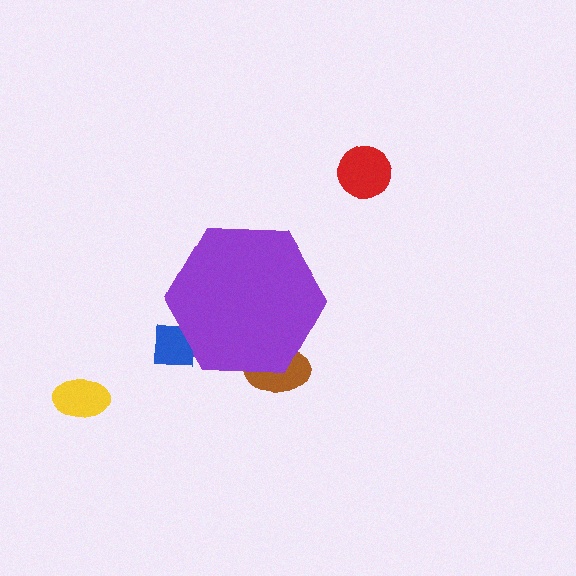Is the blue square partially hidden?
Yes, the blue square is partially hidden behind the purple hexagon.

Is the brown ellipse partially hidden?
Yes, the brown ellipse is partially hidden behind the purple hexagon.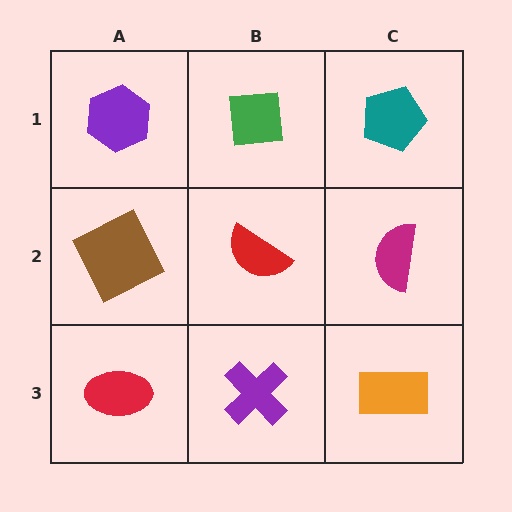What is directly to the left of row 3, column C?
A purple cross.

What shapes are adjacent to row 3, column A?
A brown square (row 2, column A), a purple cross (row 3, column B).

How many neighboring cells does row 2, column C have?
3.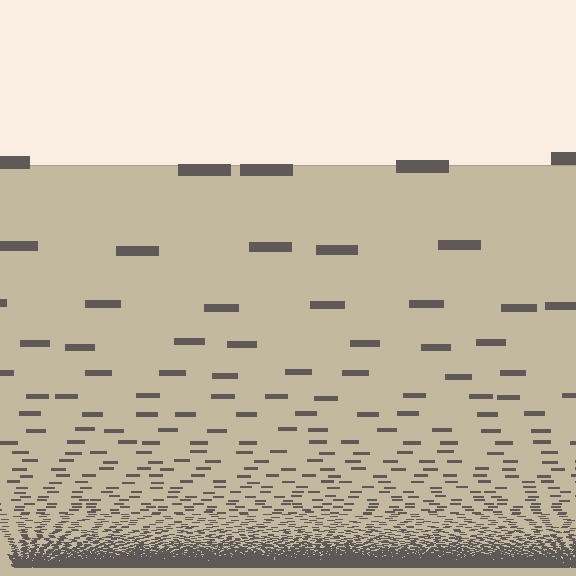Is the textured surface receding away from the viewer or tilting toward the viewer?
The surface appears to tilt toward the viewer. Texture elements get larger and sparser toward the top.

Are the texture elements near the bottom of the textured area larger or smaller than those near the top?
Smaller. The gradient is inverted — elements near the bottom are smaller and denser.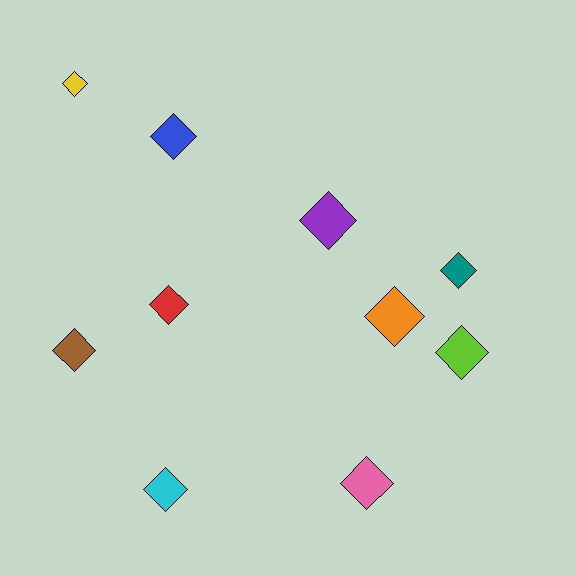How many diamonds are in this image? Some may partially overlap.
There are 10 diamonds.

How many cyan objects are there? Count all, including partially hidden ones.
There is 1 cyan object.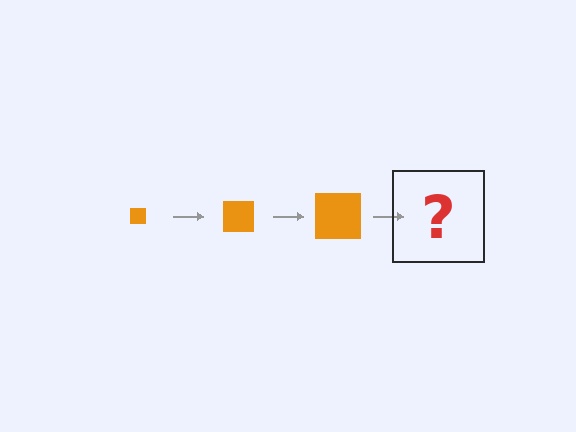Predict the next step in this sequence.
The next step is an orange square, larger than the previous one.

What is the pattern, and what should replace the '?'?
The pattern is that the square gets progressively larger each step. The '?' should be an orange square, larger than the previous one.